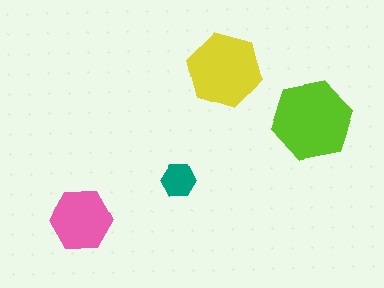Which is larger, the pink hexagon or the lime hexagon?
The lime one.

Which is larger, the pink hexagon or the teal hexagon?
The pink one.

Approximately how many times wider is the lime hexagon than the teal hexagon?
About 2.5 times wider.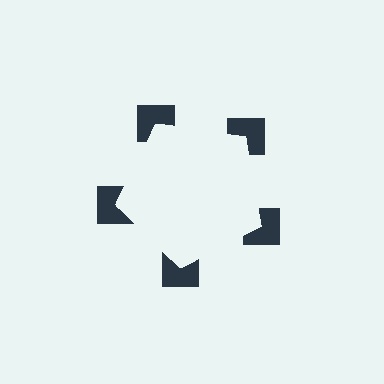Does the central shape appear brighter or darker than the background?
It typically appears slightly brighter than the background, even though no actual brightness change is drawn.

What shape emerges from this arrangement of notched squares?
An illusory pentagon — its edges are inferred from the aligned wedge cuts in the notched squares, not physically drawn.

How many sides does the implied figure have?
5 sides.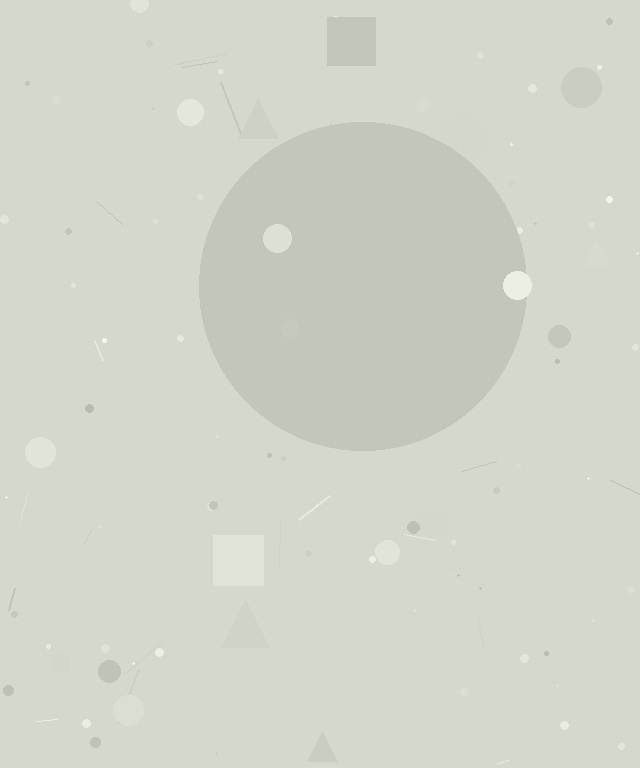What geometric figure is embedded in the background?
A circle is embedded in the background.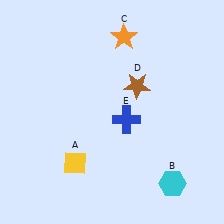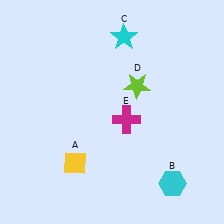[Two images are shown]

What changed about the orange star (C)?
In Image 1, C is orange. In Image 2, it changed to cyan.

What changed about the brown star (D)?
In Image 1, D is brown. In Image 2, it changed to lime.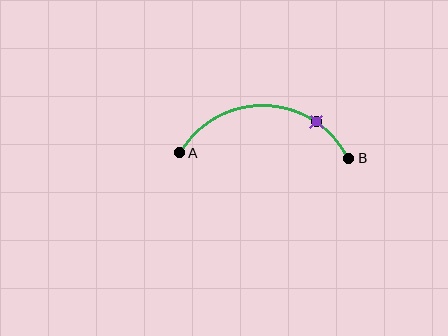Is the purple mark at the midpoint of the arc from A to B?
No. The purple mark lies on the arc but is closer to endpoint B. The arc midpoint would be at the point on the curve equidistant along the arc from both A and B.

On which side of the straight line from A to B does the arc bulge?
The arc bulges above the straight line connecting A and B.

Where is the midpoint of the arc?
The arc midpoint is the point on the curve farthest from the straight line joining A and B. It sits above that line.